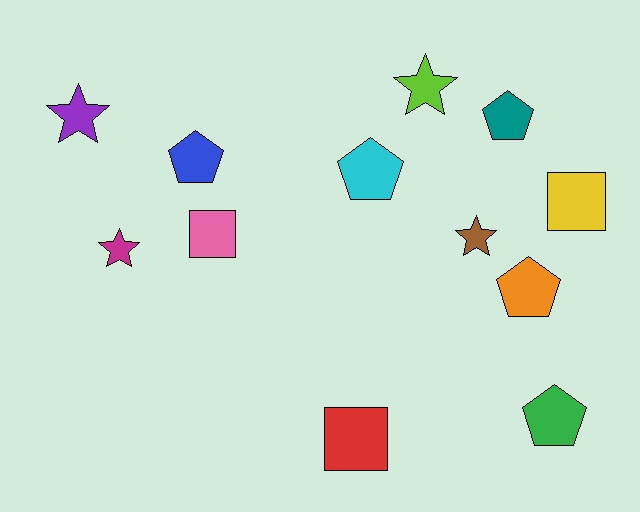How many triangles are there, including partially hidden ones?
There are no triangles.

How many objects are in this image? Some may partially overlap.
There are 12 objects.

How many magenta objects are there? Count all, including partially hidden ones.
There is 1 magenta object.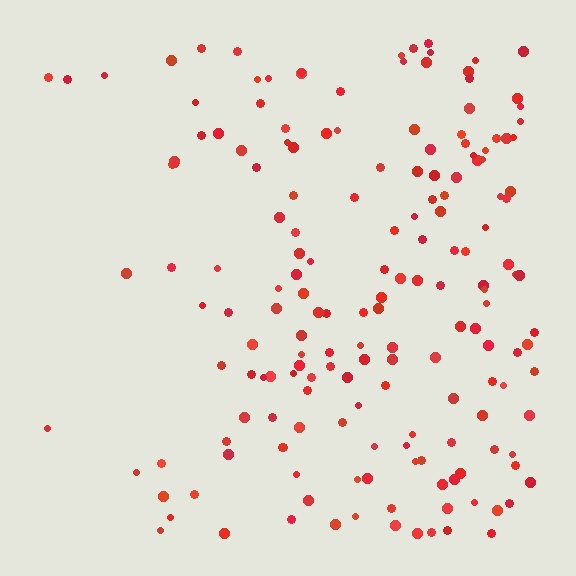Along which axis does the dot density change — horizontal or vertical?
Horizontal.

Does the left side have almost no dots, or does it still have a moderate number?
Still a moderate number, just noticeably fewer than the right.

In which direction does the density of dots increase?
From left to right, with the right side densest.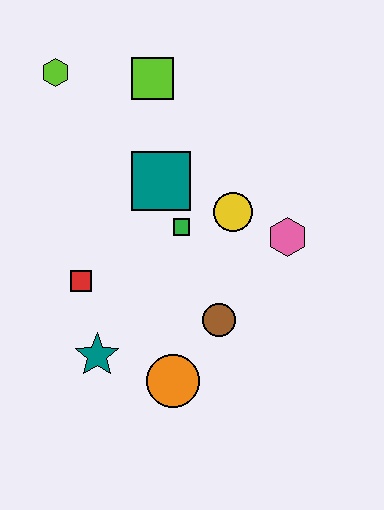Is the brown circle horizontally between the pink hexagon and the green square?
Yes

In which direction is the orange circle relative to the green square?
The orange circle is below the green square.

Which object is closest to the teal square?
The green square is closest to the teal square.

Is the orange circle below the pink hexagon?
Yes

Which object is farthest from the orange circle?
The lime hexagon is farthest from the orange circle.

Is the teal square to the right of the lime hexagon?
Yes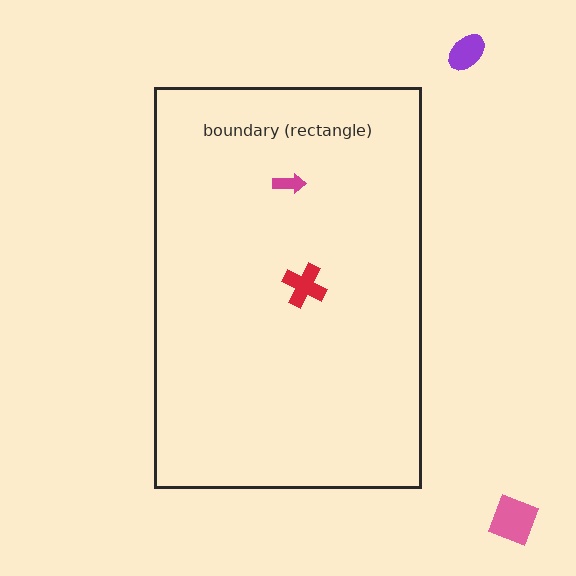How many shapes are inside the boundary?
2 inside, 2 outside.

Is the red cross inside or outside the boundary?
Inside.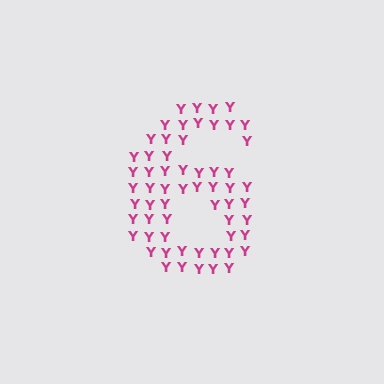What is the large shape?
The large shape is the digit 6.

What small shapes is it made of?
It is made of small letter Y's.